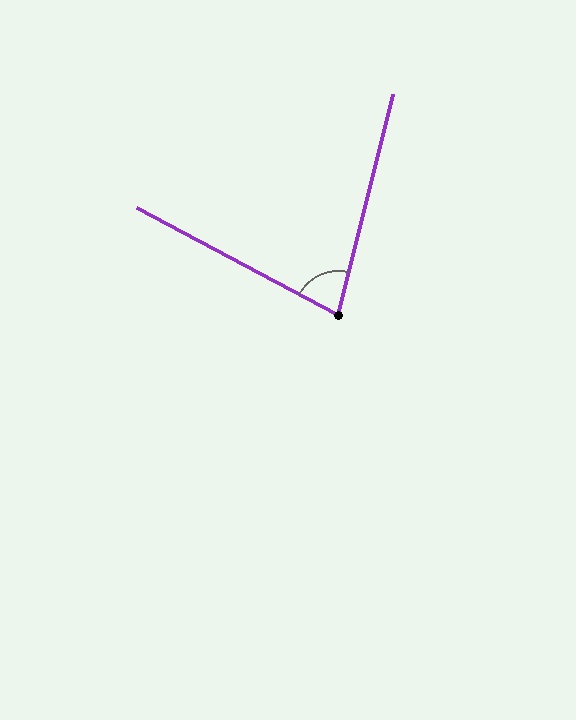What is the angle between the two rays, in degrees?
Approximately 76 degrees.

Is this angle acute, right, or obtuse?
It is acute.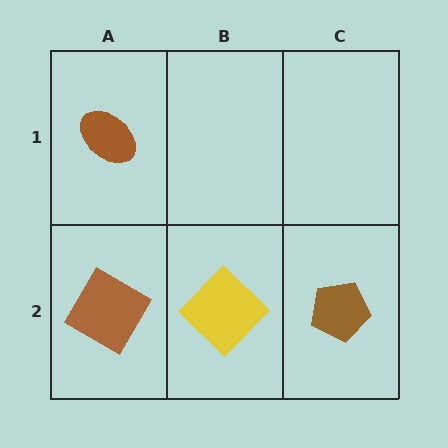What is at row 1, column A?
A brown ellipse.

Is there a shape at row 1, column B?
No, that cell is empty.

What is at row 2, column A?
A brown diamond.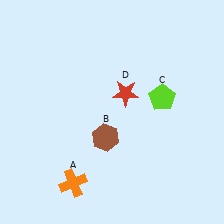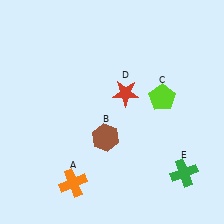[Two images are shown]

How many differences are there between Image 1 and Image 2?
There is 1 difference between the two images.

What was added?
A green cross (E) was added in Image 2.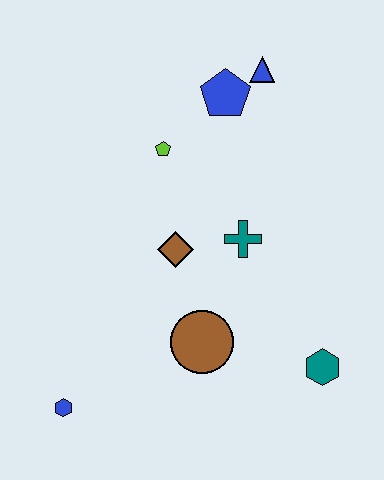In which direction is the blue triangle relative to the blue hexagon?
The blue triangle is above the blue hexagon.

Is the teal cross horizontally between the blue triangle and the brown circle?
Yes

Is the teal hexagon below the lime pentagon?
Yes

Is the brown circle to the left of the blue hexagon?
No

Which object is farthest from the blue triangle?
The blue hexagon is farthest from the blue triangle.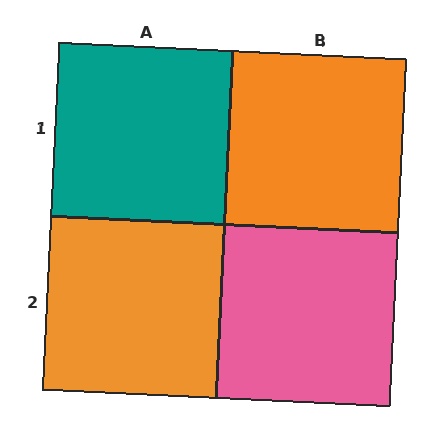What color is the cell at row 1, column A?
Teal.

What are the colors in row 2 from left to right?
Orange, pink.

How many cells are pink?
1 cell is pink.